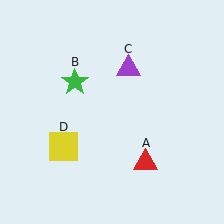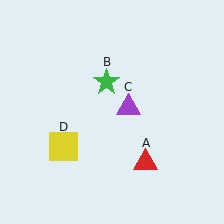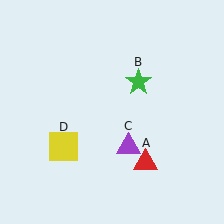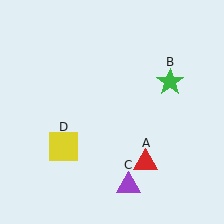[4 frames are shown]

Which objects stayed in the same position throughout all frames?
Red triangle (object A) and yellow square (object D) remained stationary.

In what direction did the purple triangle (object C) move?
The purple triangle (object C) moved down.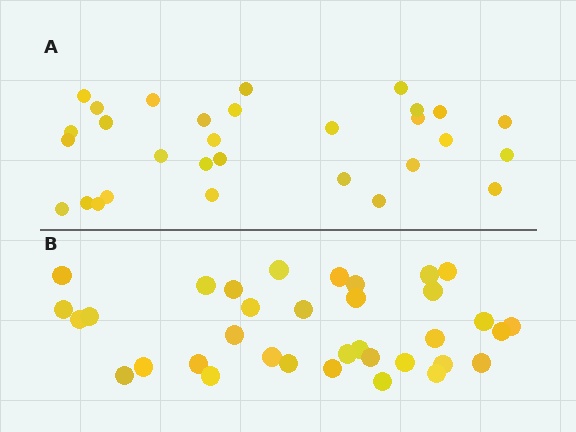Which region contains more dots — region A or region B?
Region B (the bottom region) has more dots.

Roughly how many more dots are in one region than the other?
Region B has about 5 more dots than region A.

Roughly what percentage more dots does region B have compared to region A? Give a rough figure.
About 15% more.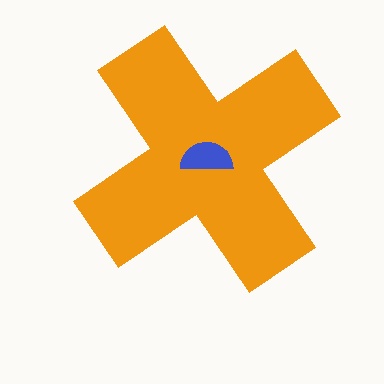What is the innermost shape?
The blue semicircle.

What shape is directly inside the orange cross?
The blue semicircle.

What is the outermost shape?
The orange cross.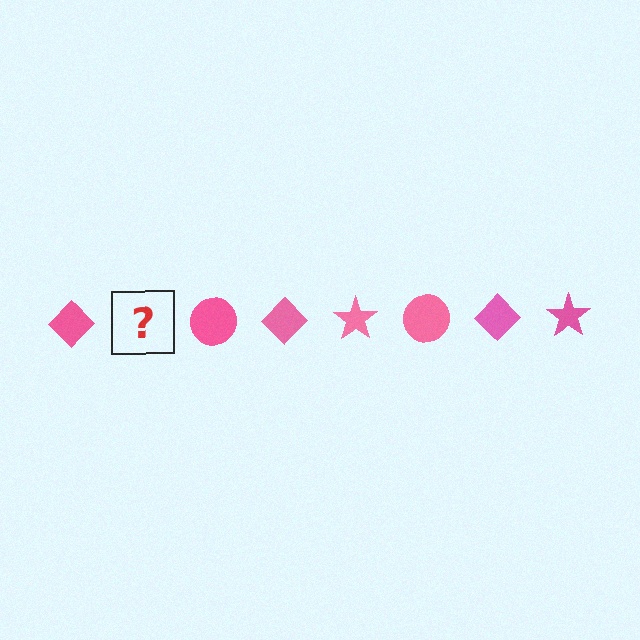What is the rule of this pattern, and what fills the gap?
The rule is that the pattern cycles through diamond, star, circle shapes in pink. The gap should be filled with a pink star.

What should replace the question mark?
The question mark should be replaced with a pink star.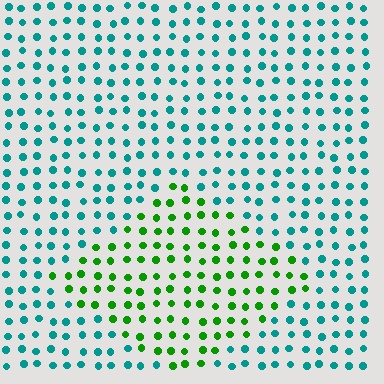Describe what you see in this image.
The image is filled with small teal elements in a uniform arrangement. A diamond-shaped region is visible where the elements are tinted to a slightly different hue, forming a subtle color boundary.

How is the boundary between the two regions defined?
The boundary is defined purely by a slight shift in hue (about 58 degrees). Spacing, size, and orientation are identical on both sides.